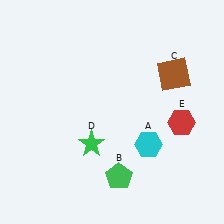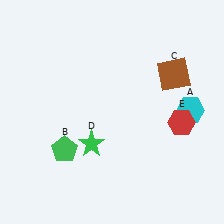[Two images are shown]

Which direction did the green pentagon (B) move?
The green pentagon (B) moved left.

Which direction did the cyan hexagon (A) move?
The cyan hexagon (A) moved right.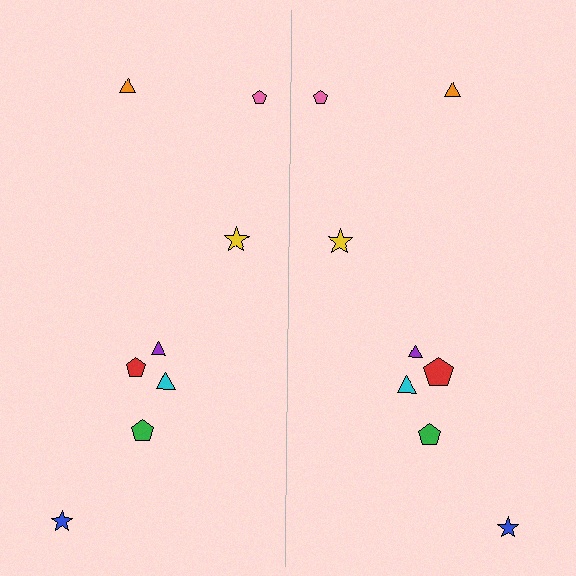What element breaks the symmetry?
The red pentagon on the right side has a different size than its mirror counterpart.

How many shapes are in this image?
There are 16 shapes in this image.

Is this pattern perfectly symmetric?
No, the pattern is not perfectly symmetric. The red pentagon on the right side has a different size than its mirror counterpart.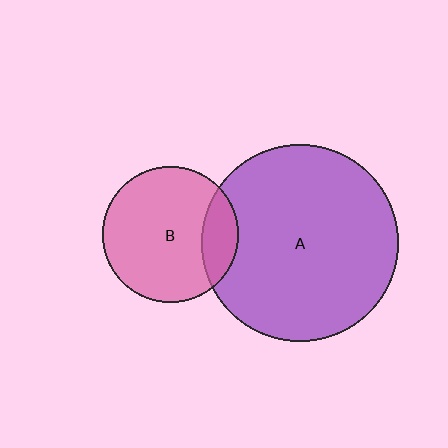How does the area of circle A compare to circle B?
Approximately 2.1 times.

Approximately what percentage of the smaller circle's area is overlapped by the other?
Approximately 20%.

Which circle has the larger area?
Circle A (purple).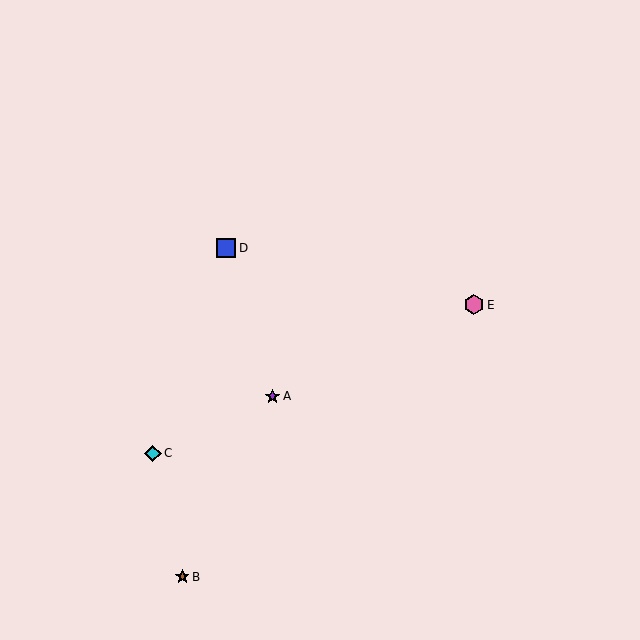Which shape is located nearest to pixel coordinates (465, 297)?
The pink hexagon (labeled E) at (474, 305) is nearest to that location.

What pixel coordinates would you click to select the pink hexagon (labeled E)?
Click at (474, 305) to select the pink hexagon E.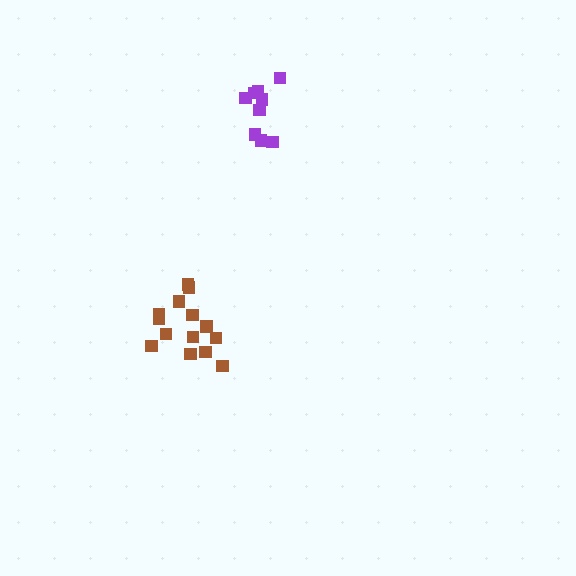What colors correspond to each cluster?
The clusters are colored: purple, brown.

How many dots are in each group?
Group 1: 9 dots, Group 2: 14 dots (23 total).